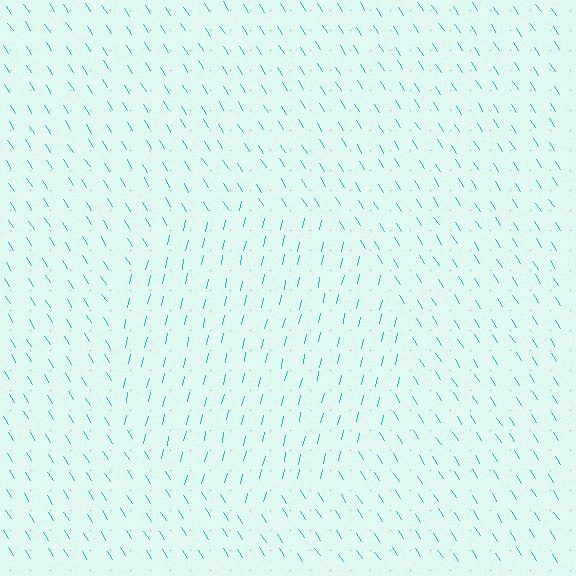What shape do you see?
I see a circle.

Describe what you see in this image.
The image is filled with small cyan line segments. A circle region in the image has lines oriented differently from the surrounding lines, creating a visible texture boundary.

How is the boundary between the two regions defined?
The boundary is defined purely by a change in line orientation (approximately 45 degrees difference). All lines are the same color and thickness.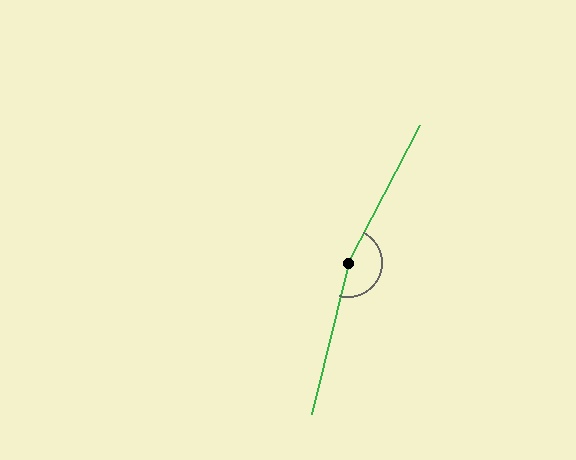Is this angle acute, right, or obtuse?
It is obtuse.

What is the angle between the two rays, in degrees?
Approximately 166 degrees.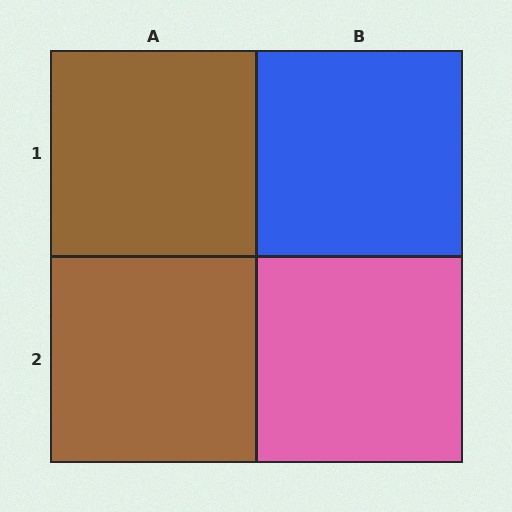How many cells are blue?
1 cell is blue.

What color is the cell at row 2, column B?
Pink.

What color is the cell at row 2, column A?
Brown.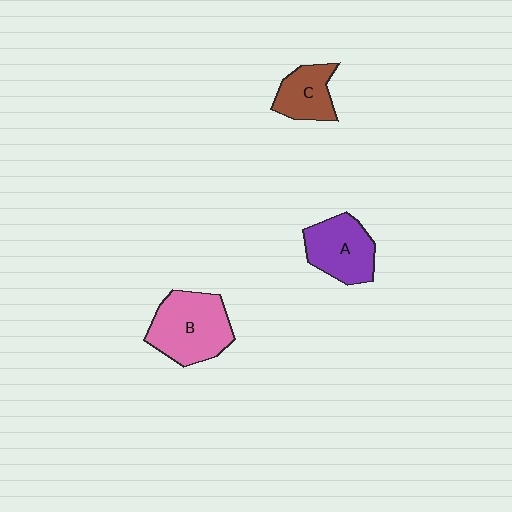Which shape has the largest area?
Shape B (pink).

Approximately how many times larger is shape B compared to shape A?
Approximately 1.3 times.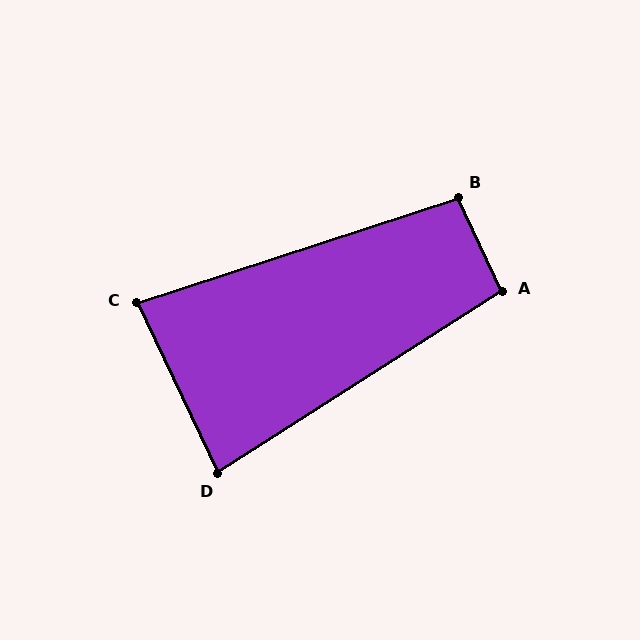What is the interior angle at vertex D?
Approximately 83 degrees (acute).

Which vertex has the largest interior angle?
A, at approximately 97 degrees.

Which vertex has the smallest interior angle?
C, at approximately 83 degrees.